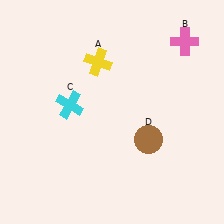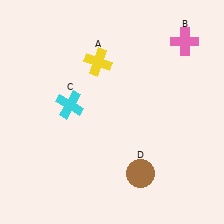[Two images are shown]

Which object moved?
The brown circle (D) moved down.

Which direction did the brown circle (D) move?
The brown circle (D) moved down.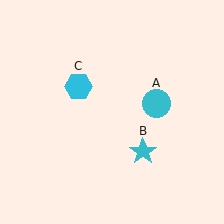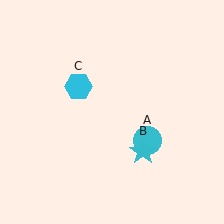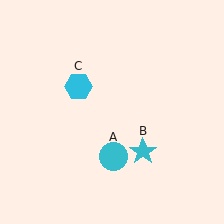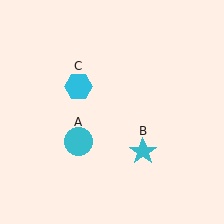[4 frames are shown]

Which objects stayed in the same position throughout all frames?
Cyan star (object B) and cyan hexagon (object C) remained stationary.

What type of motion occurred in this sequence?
The cyan circle (object A) rotated clockwise around the center of the scene.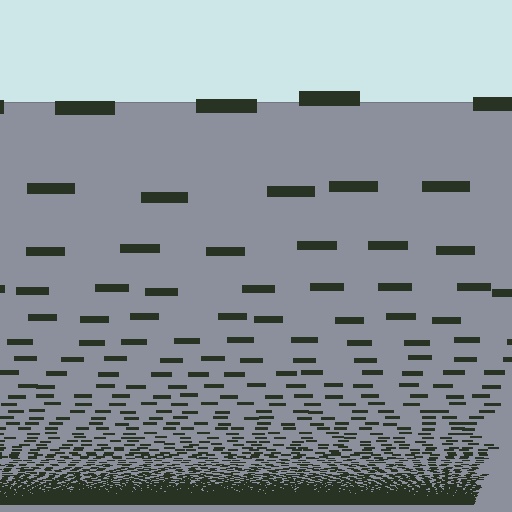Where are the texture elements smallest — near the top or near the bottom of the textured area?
Near the bottom.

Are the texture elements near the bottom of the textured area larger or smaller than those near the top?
Smaller. The gradient is inverted — elements near the bottom are smaller and denser.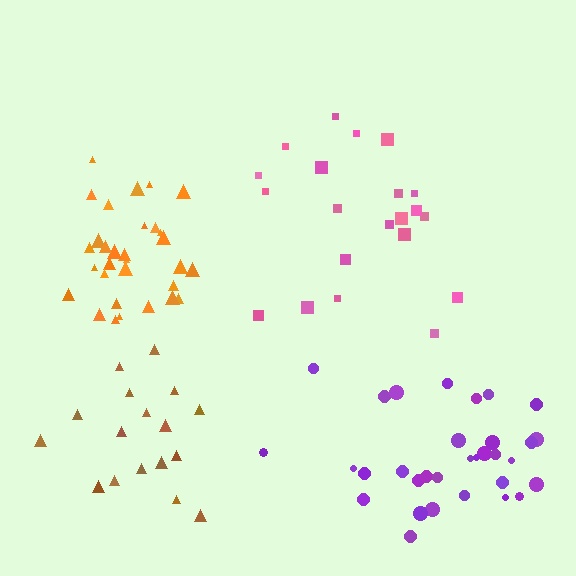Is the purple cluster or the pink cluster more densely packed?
Purple.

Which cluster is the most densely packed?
Orange.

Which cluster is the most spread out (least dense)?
Pink.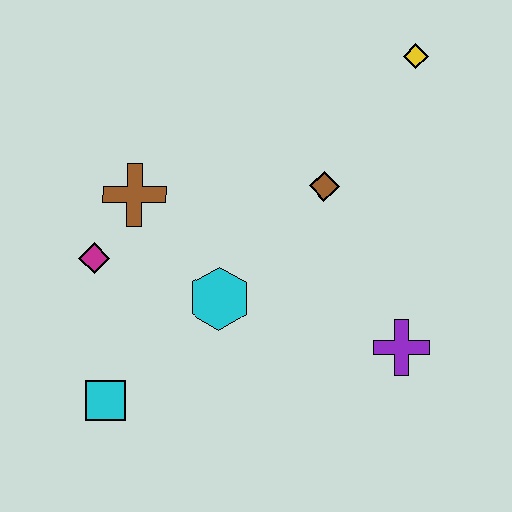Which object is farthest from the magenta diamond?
The yellow diamond is farthest from the magenta diamond.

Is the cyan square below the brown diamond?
Yes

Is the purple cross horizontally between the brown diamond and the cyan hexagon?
No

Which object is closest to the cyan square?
The magenta diamond is closest to the cyan square.